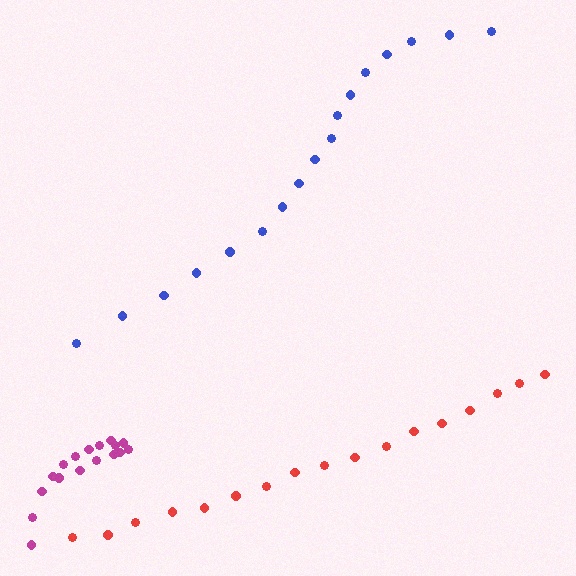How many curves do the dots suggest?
There are 3 distinct paths.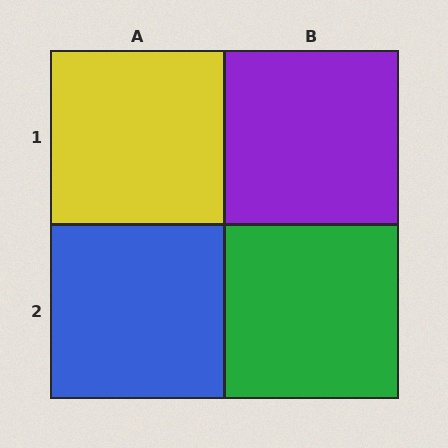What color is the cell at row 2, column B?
Green.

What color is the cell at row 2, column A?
Blue.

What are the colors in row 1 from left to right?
Yellow, purple.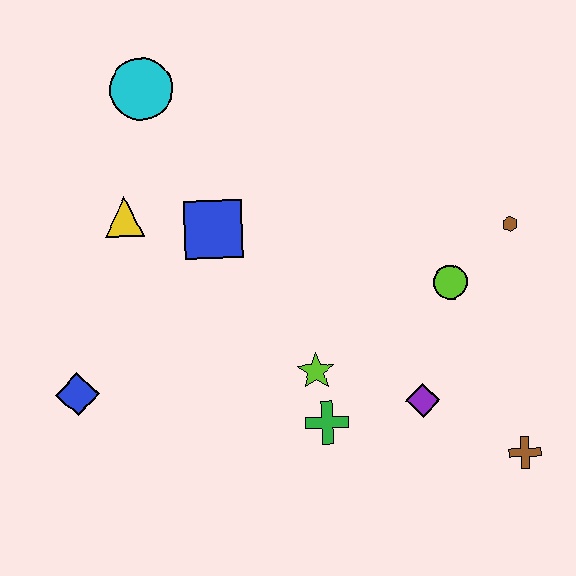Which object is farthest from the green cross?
The cyan circle is farthest from the green cross.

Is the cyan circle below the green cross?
No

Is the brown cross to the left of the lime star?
No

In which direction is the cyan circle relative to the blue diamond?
The cyan circle is above the blue diamond.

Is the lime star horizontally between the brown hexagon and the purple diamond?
No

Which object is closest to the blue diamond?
The yellow triangle is closest to the blue diamond.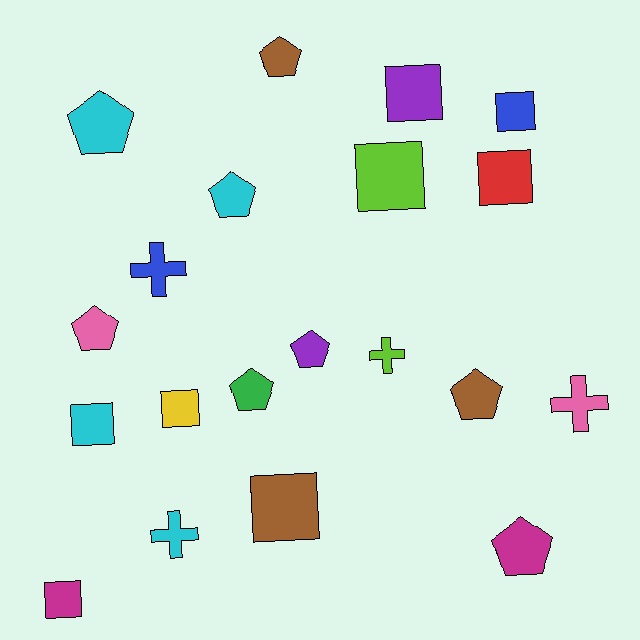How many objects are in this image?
There are 20 objects.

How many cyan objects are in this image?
There are 4 cyan objects.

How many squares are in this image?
There are 8 squares.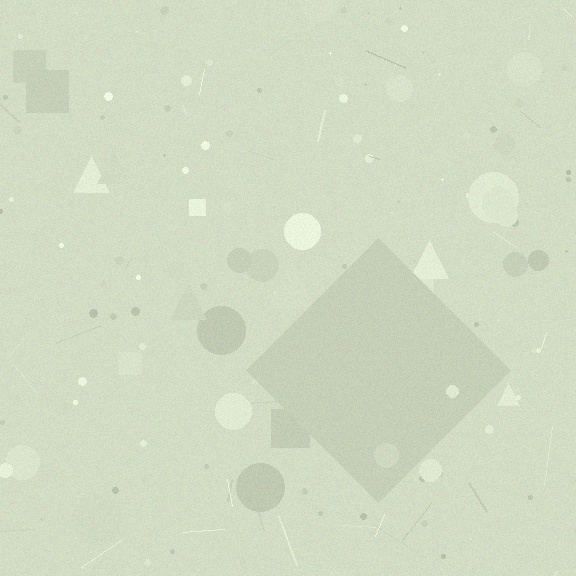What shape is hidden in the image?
A diamond is hidden in the image.